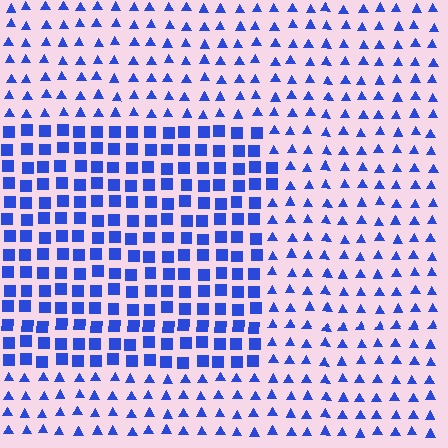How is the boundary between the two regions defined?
The boundary is defined by a change in element shape: squares inside vs. triangles outside. All elements share the same color and spacing.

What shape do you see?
I see a rectangle.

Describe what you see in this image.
The image is filled with small blue elements arranged in a uniform grid. A rectangle-shaped region contains squares, while the surrounding area contains triangles. The boundary is defined purely by the change in element shape.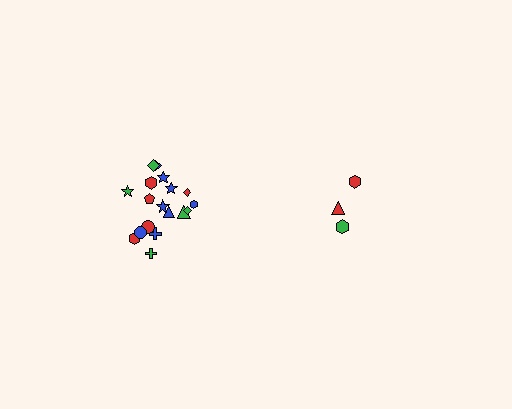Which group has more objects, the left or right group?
The left group.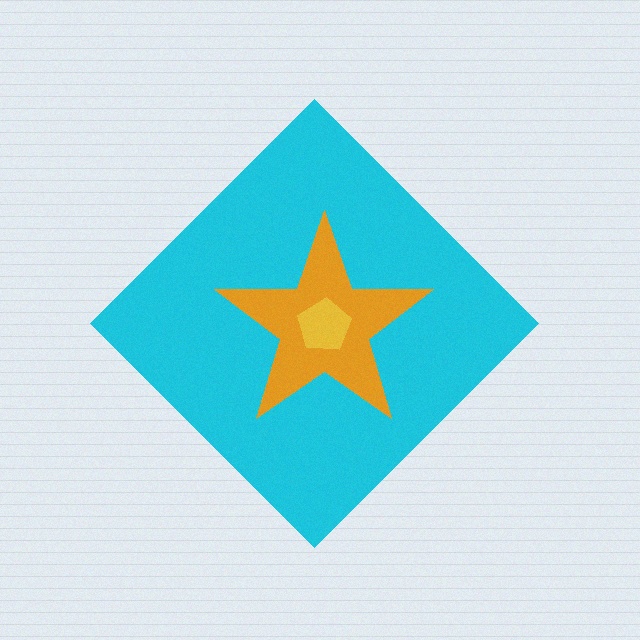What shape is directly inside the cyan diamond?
The orange star.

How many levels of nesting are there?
3.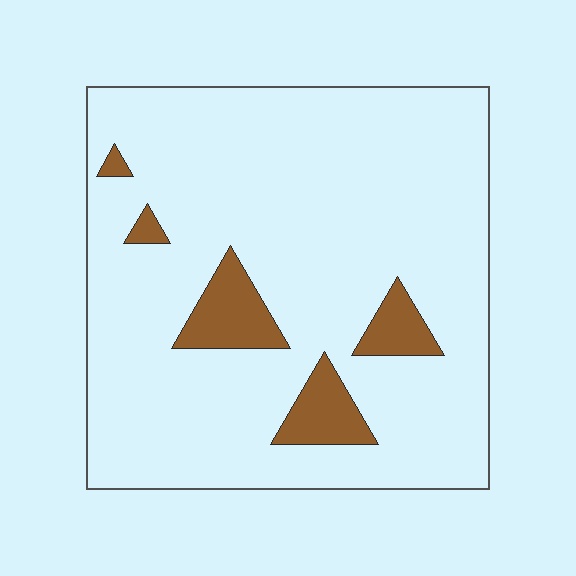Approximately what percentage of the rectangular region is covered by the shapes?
Approximately 10%.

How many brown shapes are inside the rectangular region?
5.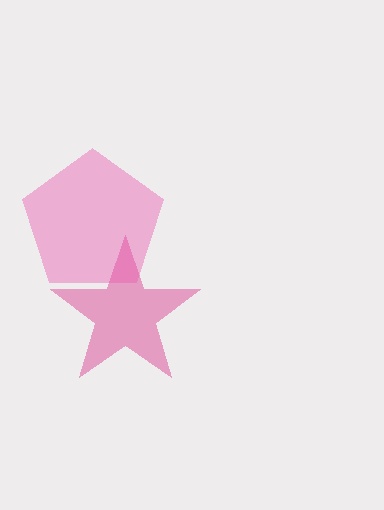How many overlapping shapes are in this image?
There are 2 overlapping shapes in the image.